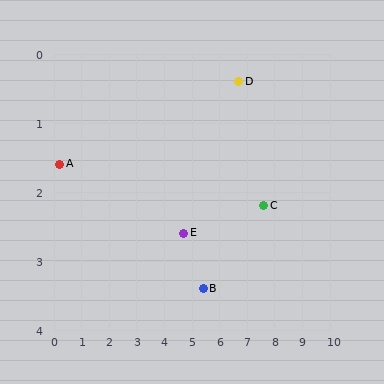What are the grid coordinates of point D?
Point D is at approximately (6.7, 0.4).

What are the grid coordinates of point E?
Point E is at approximately (4.7, 2.6).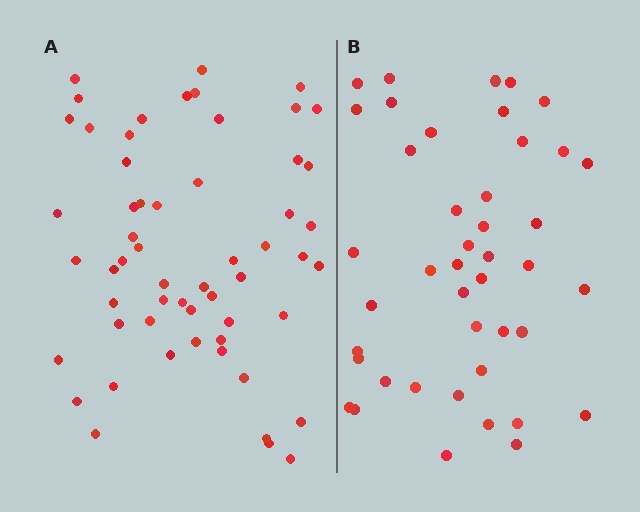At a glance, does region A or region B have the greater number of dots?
Region A (the left region) has more dots.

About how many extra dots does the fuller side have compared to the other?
Region A has approximately 15 more dots than region B.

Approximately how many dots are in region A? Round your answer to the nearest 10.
About 60 dots. (The exact count is 57, which rounds to 60.)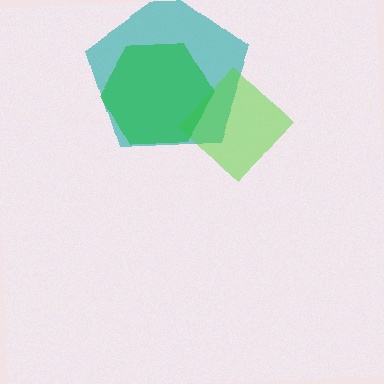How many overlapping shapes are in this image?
There are 3 overlapping shapes in the image.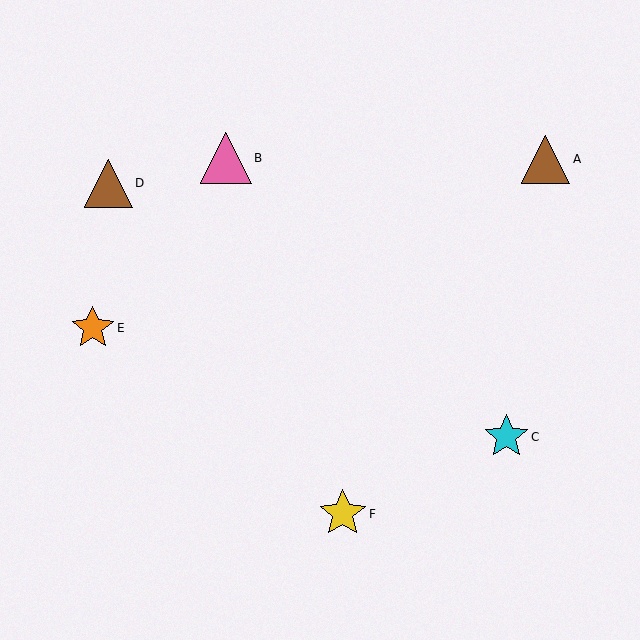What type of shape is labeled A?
Shape A is a brown triangle.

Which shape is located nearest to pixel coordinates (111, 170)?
The brown triangle (labeled D) at (108, 183) is nearest to that location.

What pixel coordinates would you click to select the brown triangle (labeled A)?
Click at (546, 159) to select the brown triangle A.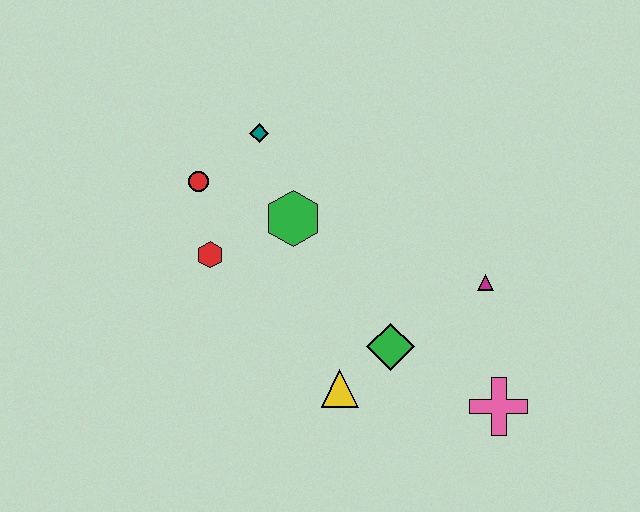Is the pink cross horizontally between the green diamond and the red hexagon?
No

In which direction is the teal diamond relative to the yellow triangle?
The teal diamond is above the yellow triangle.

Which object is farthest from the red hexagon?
The pink cross is farthest from the red hexagon.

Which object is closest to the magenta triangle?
The green diamond is closest to the magenta triangle.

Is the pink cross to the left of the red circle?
No